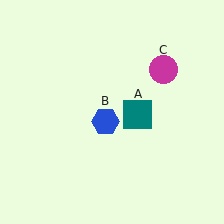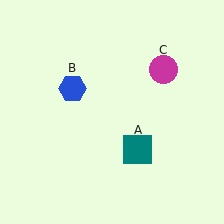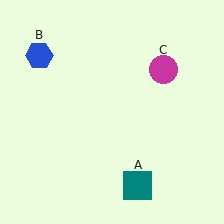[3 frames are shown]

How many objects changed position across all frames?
2 objects changed position: teal square (object A), blue hexagon (object B).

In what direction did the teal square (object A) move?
The teal square (object A) moved down.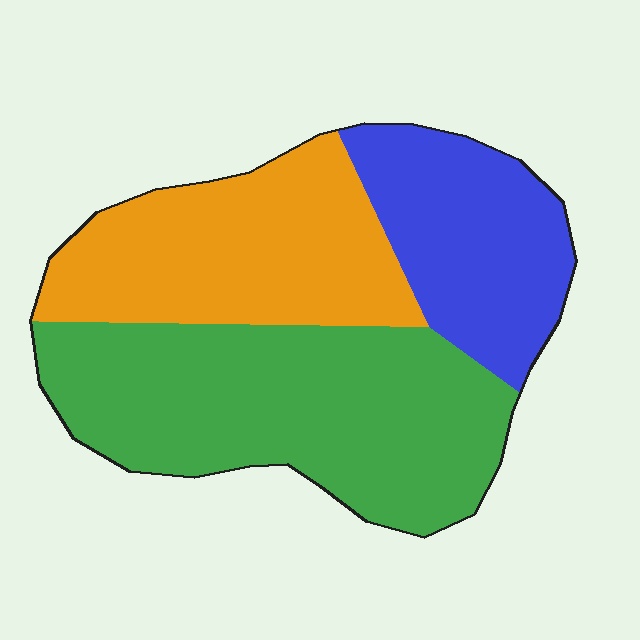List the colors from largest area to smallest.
From largest to smallest: green, orange, blue.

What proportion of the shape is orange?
Orange takes up between a sixth and a third of the shape.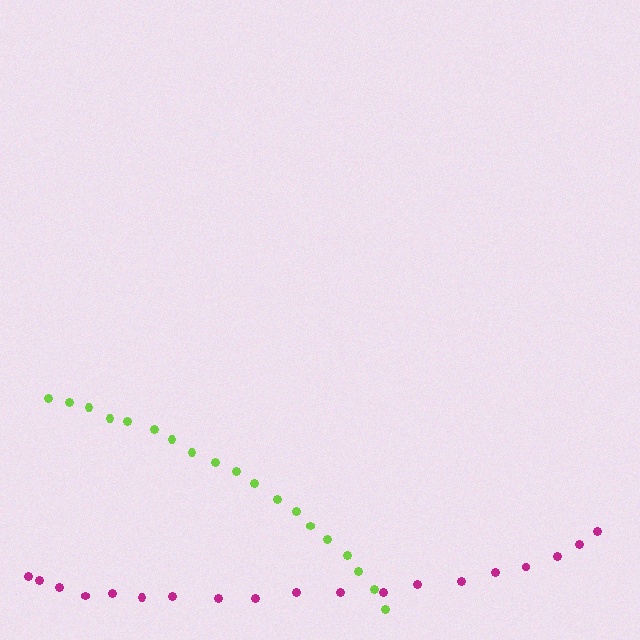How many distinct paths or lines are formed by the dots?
There are 2 distinct paths.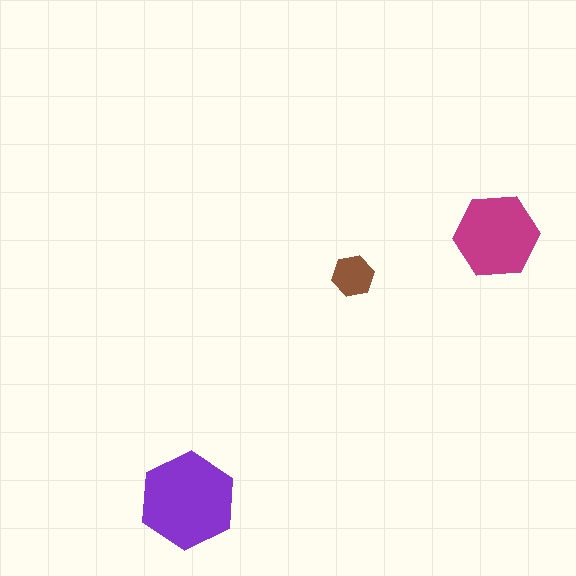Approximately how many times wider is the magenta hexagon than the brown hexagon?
About 2 times wider.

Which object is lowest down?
The purple hexagon is bottommost.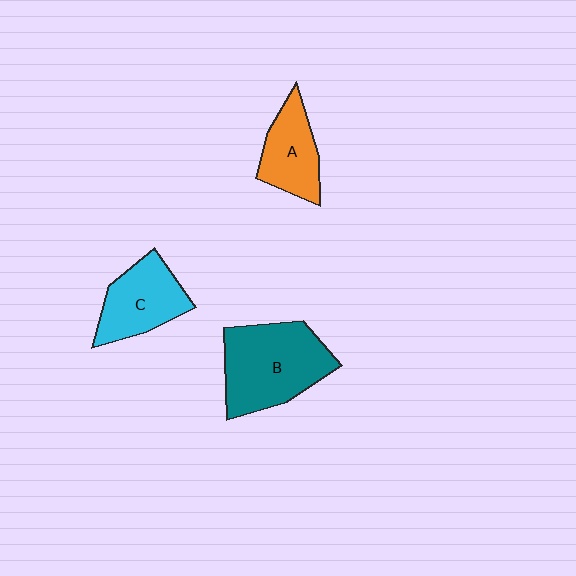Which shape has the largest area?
Shape B (teal).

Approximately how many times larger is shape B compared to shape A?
Approximately 1.7 times.